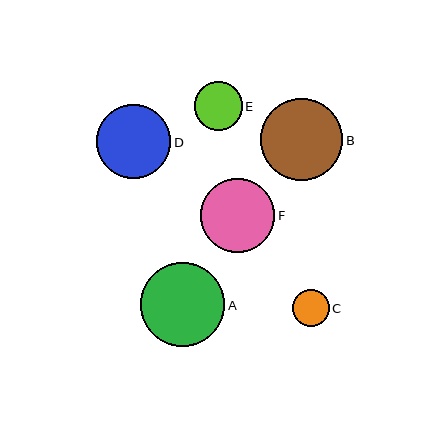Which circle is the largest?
Circle A is the largest with a size of approximately 85 pixels.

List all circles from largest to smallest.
From largest to smallest: A, B, D, F, E, C.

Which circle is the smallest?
Circle C is the smallest with a size of approximately 37 pixels.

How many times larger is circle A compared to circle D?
Circle A is approximately 1.1 times the size of circle D.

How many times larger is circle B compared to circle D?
Circle B is approximately 1.1 times the size of circle D.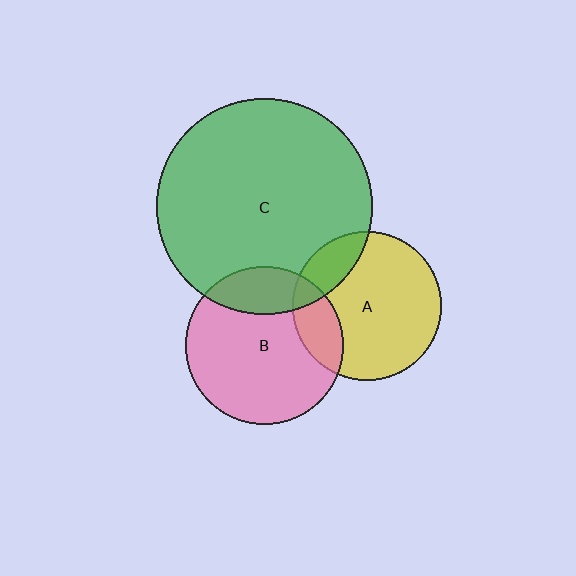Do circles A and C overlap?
Yes.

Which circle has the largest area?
Circle C (green).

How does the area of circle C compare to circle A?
Approximately 2.1 times.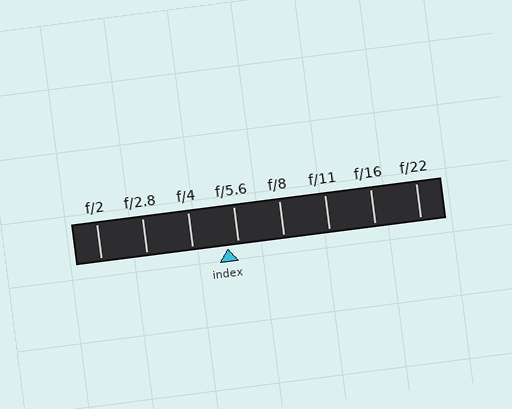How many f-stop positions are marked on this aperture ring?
There are 8 f-stop positions marked.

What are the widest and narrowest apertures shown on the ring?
The widest aperture shown is f/2 and the narrowest is f/22.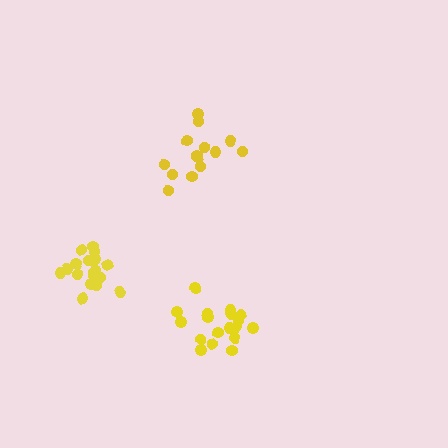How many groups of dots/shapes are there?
There are 3 groups.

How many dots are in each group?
Group 1: 18 dots, Group 2: 14 dots, Group 3: 18 dots (50 total).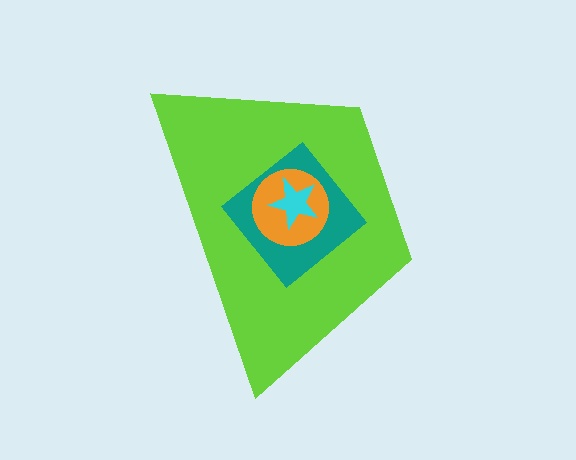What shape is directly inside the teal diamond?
The orange circle.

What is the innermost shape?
The cyan star.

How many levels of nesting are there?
4.